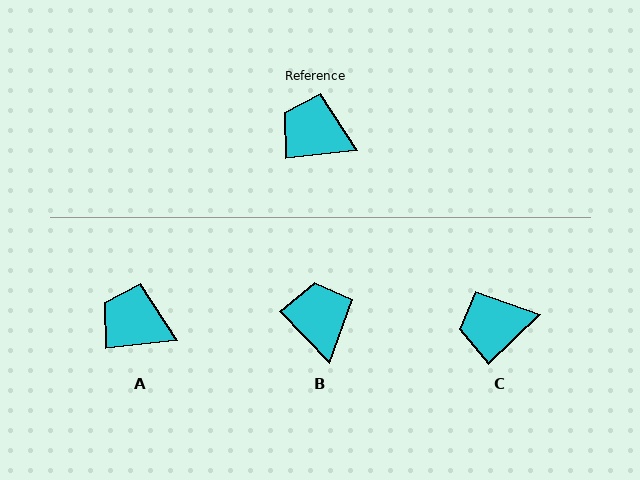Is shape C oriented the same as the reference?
No, it is off by about 38 degrees.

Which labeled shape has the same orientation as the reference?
A.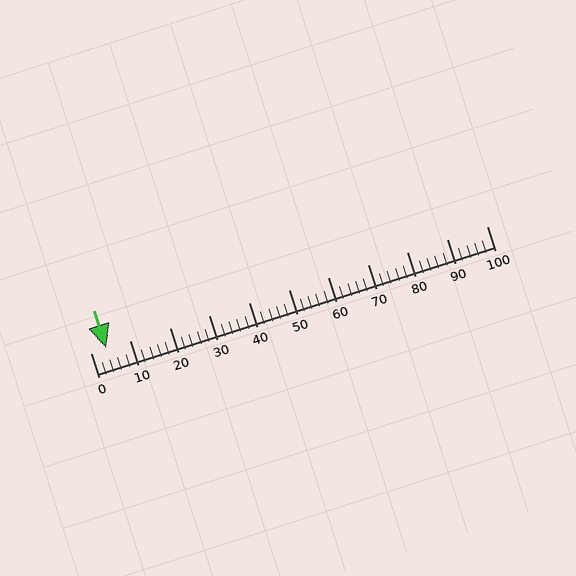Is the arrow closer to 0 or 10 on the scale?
The arrow is closer to 0.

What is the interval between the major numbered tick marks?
The major tick marks are spaced 10 units apart.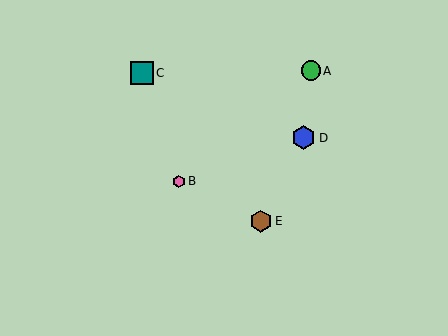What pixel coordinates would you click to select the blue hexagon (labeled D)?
Click at (304, 138) to select the blue hexagon D.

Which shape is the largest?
The blue hexagon (labeled D) is the largest.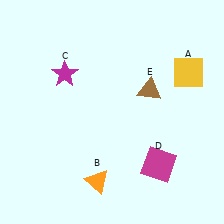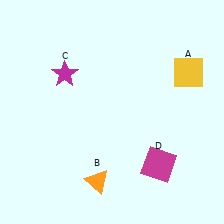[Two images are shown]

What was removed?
The brown triangle (E) was removed in Image 2.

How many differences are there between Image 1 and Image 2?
There is 1 difference between the two images.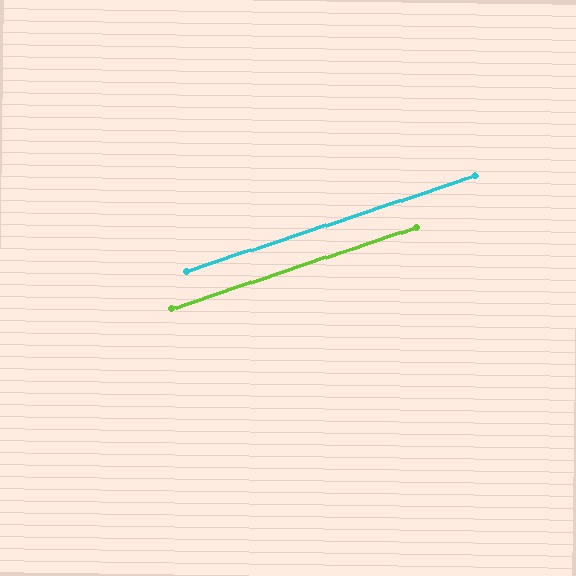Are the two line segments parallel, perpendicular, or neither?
Parallel — their directions differ by only 0.3°.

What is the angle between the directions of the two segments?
Approximately 0 degrees.